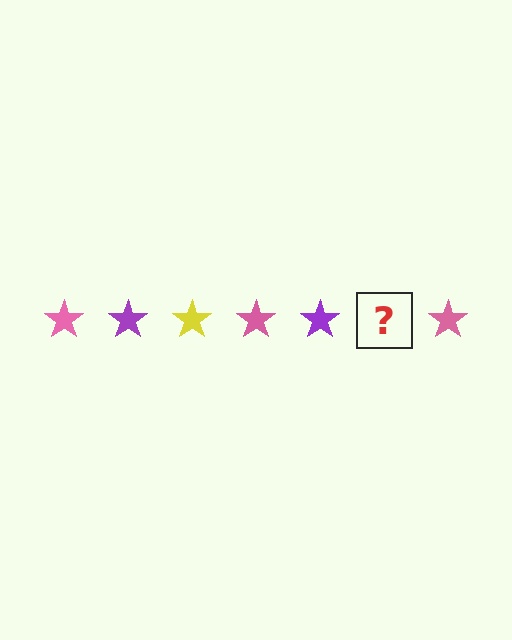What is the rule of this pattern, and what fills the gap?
The rule is that the pattern cycles through pink, purple, yellow stars. The gap should be filled with a yellow star.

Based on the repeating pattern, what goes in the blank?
The blank should be a yellow star.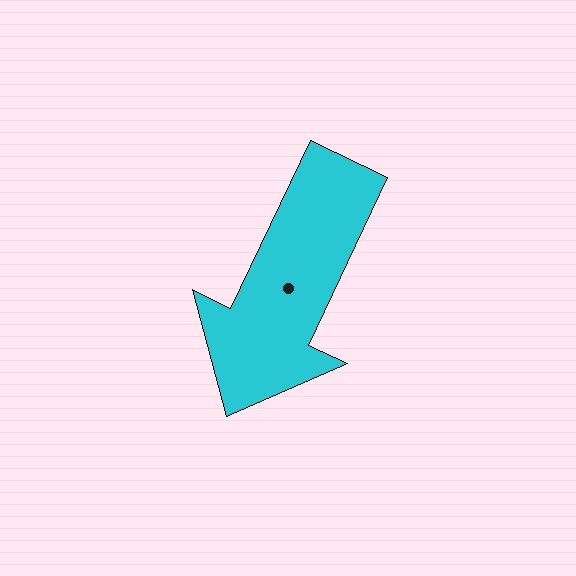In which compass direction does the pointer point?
Southwest.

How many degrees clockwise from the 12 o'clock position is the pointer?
Approximately 205 degrees.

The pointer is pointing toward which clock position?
Roughly 7 o'clock.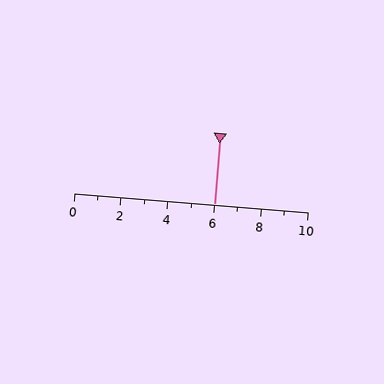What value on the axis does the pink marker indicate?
The marker indicates approximately 6.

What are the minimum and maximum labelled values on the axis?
The axis runs from 0 to 10.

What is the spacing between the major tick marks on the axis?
The major ticks are spaced 2 apart.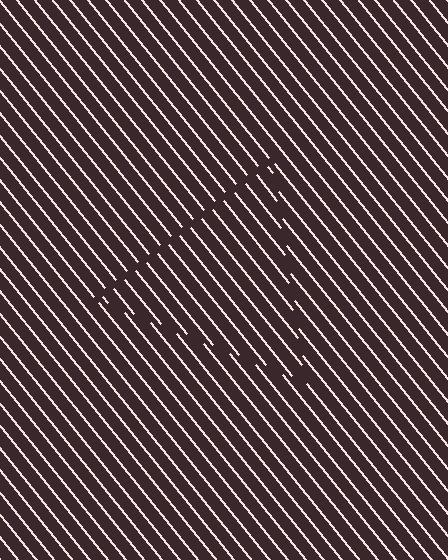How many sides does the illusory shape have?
3 sides — the line-ends trace a triangle.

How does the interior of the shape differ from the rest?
The interior of the shape contains the same grating, shifted by half a period — the contour is defined by the phase discontinuity where line-ends from the inner and outer gratings abut.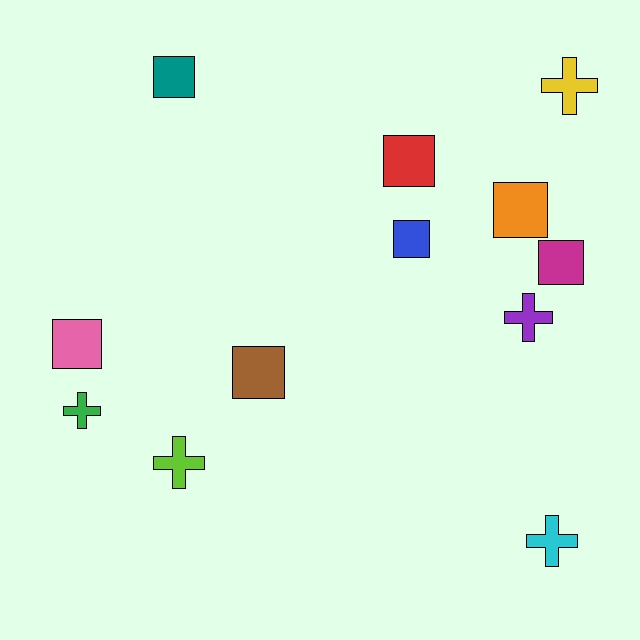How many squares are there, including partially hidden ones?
There are 7 squares.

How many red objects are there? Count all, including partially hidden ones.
There is 1 red object.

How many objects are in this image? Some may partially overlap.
There are 12 objects.